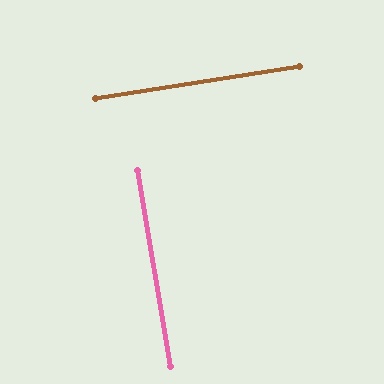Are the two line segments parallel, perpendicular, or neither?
Perpendicular — they meet at approximately 89°.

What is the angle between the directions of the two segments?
Approximately 89 degrees.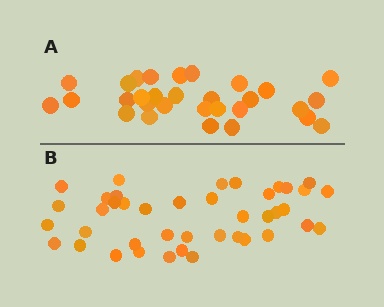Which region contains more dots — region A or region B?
Region B (the bottom region) has more dots.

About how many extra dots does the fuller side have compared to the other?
Region B has roughly 12 or so more dots than region A.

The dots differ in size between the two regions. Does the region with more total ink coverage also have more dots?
No. Region A has more total ink coverage because its dots are larger, but region B actually contains more individual dots. Total area can be misleading — the number of items is what matters here.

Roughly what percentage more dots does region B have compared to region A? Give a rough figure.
About 35% more.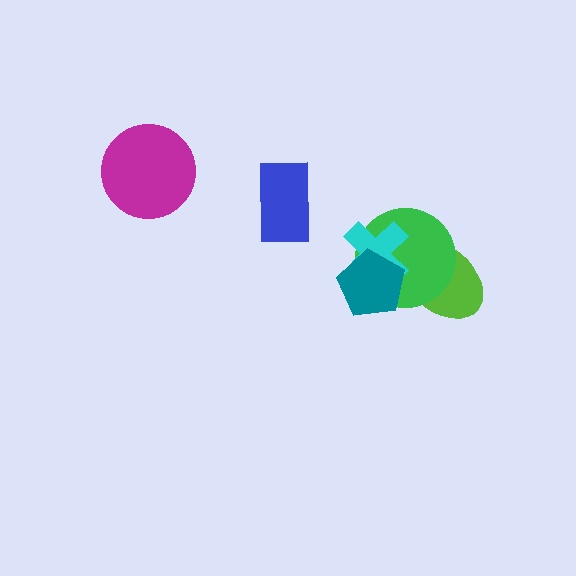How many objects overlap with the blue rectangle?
0 objects overlap with the blue rectangle.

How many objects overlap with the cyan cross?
3 objects overlap with the cyan cross.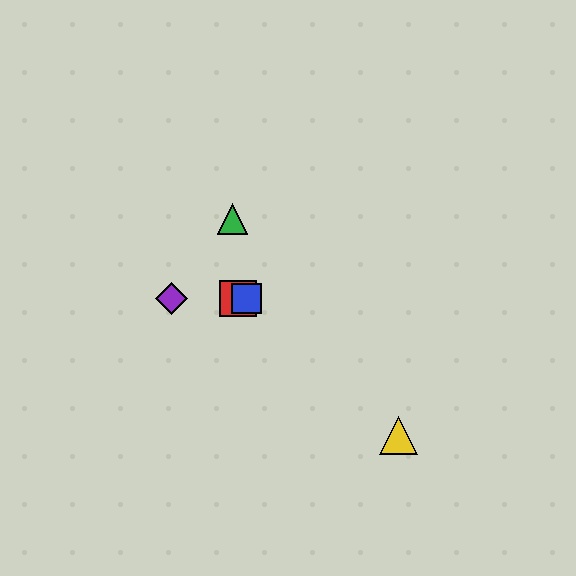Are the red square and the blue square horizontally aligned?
Yes, both are at y≈298.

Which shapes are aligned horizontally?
The red square, the blue square, the purple diamond are aligned horizontally.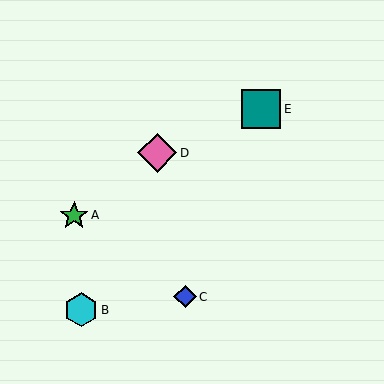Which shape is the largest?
The teal square (labeled E) is the largest.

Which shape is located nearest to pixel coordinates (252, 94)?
The teal square (labeled E) at (261, 109) is nearest to that location.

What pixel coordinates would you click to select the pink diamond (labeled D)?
Click at (157, 153) to select the pink diamond D.